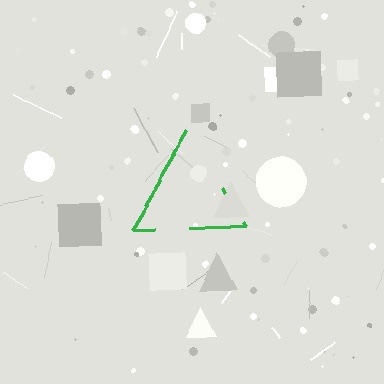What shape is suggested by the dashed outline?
The dashed outline suggests a triangle.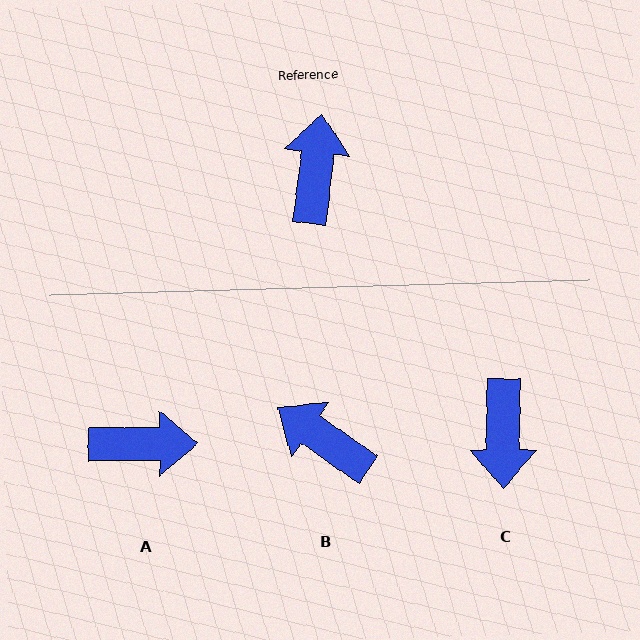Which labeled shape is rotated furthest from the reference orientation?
C, about 174 degrees away.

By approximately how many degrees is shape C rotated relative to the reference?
Approximately 174 degrees clockwise.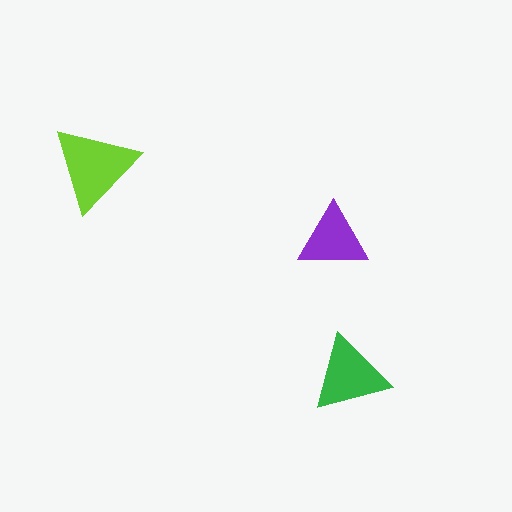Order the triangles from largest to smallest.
the lime one, the green one, the purple one.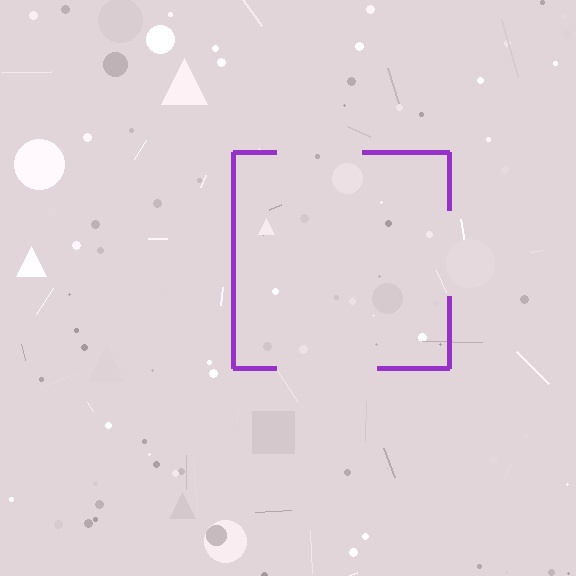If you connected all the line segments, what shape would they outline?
They would outline a square.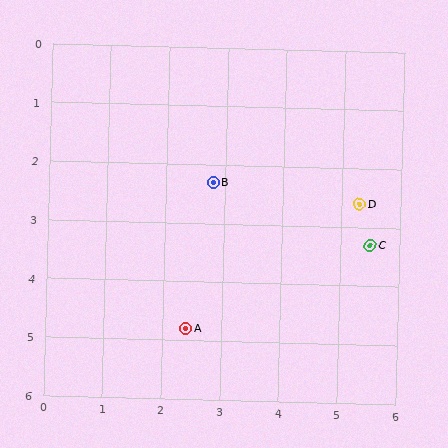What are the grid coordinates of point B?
Point B is at approximately (2.8, 2.3).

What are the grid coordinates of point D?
Point D is at approximately (5.3, 2.6).